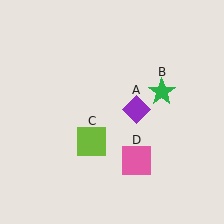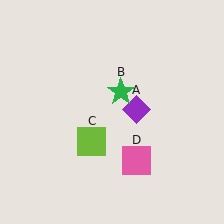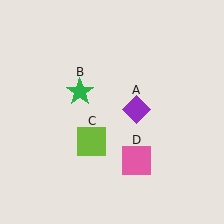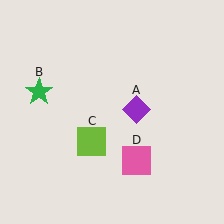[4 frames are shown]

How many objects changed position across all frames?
1 object changed position: green star (object B).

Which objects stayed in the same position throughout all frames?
Purple diamond (object A) and lime square (object C) and pink square (object D) remained stationary.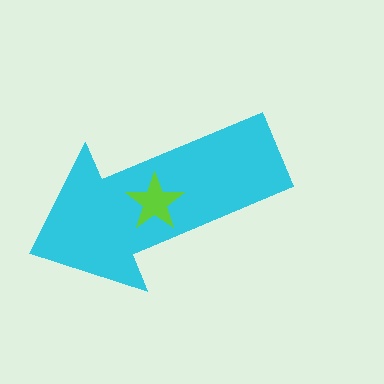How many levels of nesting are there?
2.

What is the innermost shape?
The lime star.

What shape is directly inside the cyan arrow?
The lime star.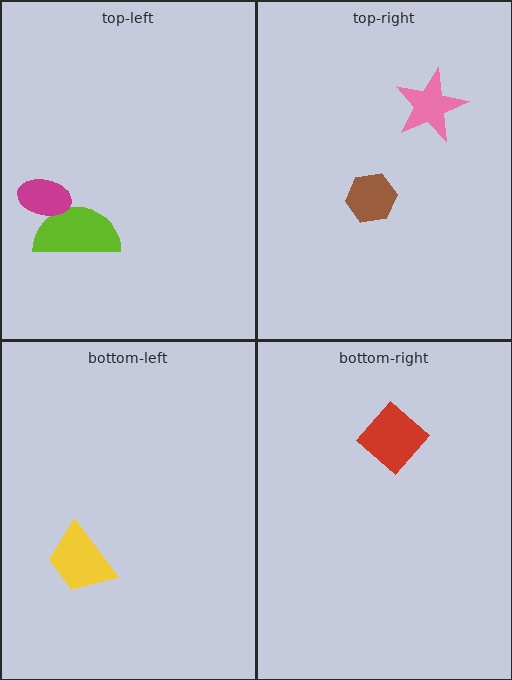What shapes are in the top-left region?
The lime semicircle, the magenta ellipse.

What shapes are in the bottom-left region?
The yellow trapezoid.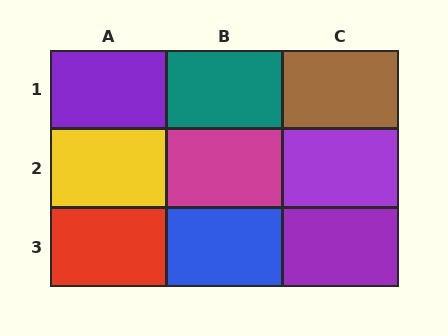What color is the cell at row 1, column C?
Brown.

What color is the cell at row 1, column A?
Purple.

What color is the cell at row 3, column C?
Purple.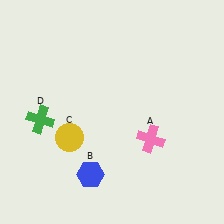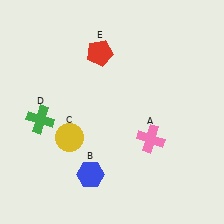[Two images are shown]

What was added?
A red pentagon (E) was added in Image 2.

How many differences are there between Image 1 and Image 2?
There is 1 difference between the two images.